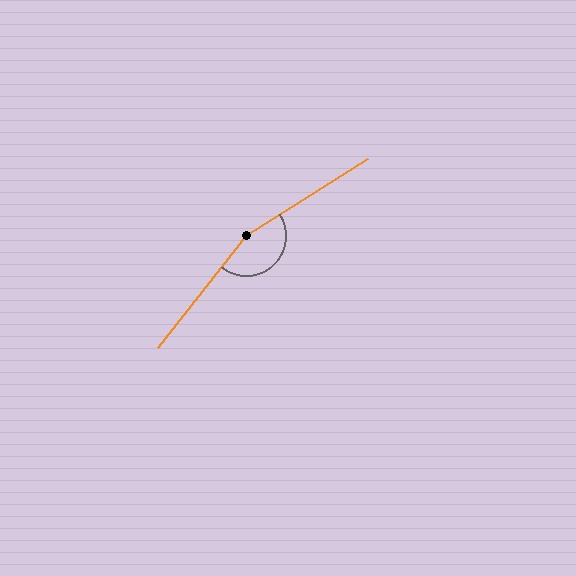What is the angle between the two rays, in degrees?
Approximately 161 degrees.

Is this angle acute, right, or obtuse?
It is obtuse.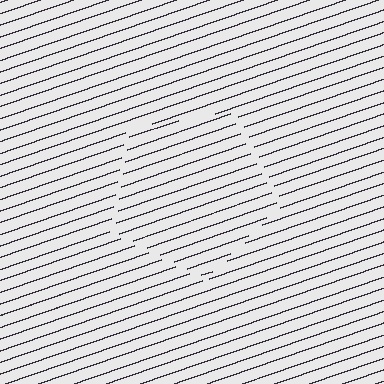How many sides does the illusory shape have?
5 sides — the line-ends trace a pentagon.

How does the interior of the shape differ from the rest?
The interior of the shape contains the same grating, shifted by half a period — the contour is defined by the phase discontinuity where line-ends from the inner and outer gratings abut.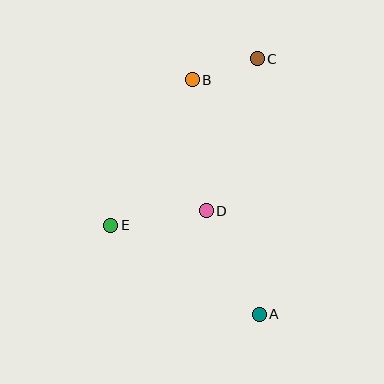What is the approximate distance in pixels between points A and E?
The distance between A and E is approximately 173 pixels.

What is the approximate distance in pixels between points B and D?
The distance between B and D is approximately 132 pixels.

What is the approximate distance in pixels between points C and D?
The distance between C and D is approximately 160 pixels.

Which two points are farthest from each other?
Points A and C are farthest from each other.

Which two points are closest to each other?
Points B and C are closest to each other.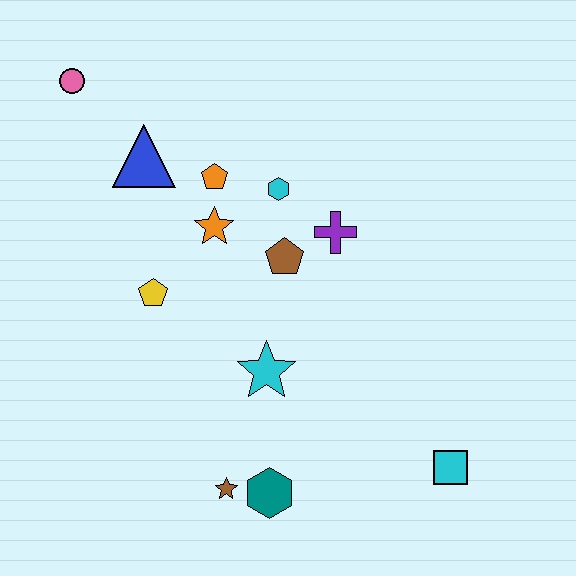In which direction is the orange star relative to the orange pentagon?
The orange star is below the orange pentagon.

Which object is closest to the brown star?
The teal hexagon is closest to the brown star.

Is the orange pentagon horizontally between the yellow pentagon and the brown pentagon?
Yes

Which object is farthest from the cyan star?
The pink circle is farthest from the cyan star.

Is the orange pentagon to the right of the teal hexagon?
No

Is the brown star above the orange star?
No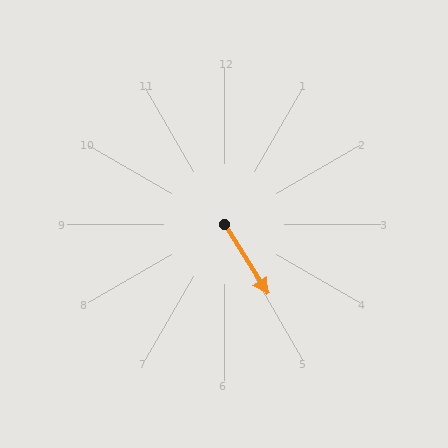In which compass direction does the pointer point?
Southeast.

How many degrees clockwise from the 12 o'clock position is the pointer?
Approximately 148 degrees.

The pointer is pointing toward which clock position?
Roughly 5 o'clock.